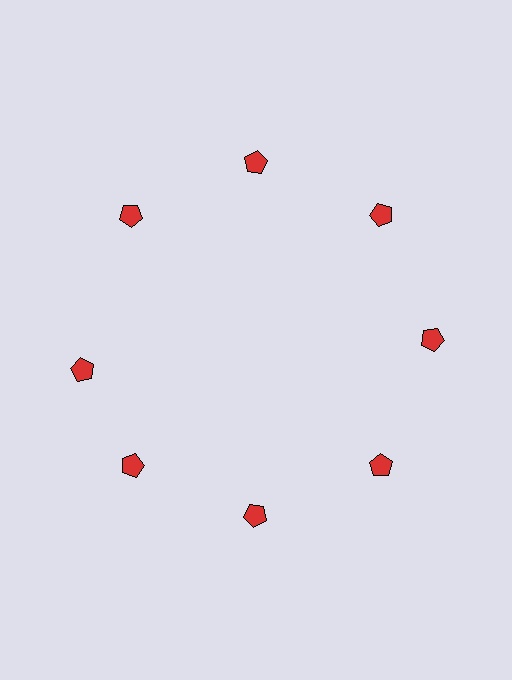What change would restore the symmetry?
The symmetry would be restored by rotating it back into even spacing with its neighbors so that all 8 pentagons sit at equal angles and equal distance from the center.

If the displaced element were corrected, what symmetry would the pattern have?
It would have 8-fold rotational symmetry — the pattern would map onto itself every 45 degrees.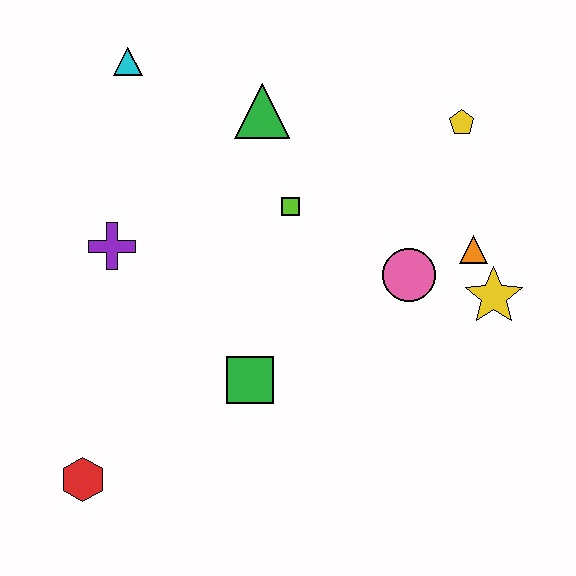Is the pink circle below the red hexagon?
No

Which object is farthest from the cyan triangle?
The yellow star is farthest from the cyan triangle.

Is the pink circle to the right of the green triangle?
Yes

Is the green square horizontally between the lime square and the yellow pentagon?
No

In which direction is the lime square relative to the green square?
The lime square is above the green square.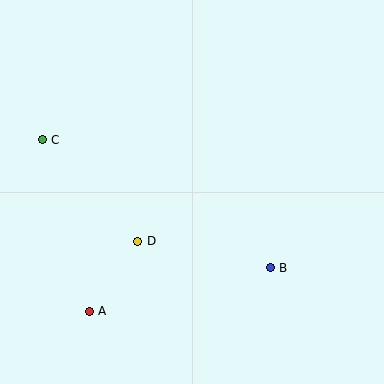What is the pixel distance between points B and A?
The distance between B and A is 186 pixels.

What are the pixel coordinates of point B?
Point B is at (270, 268).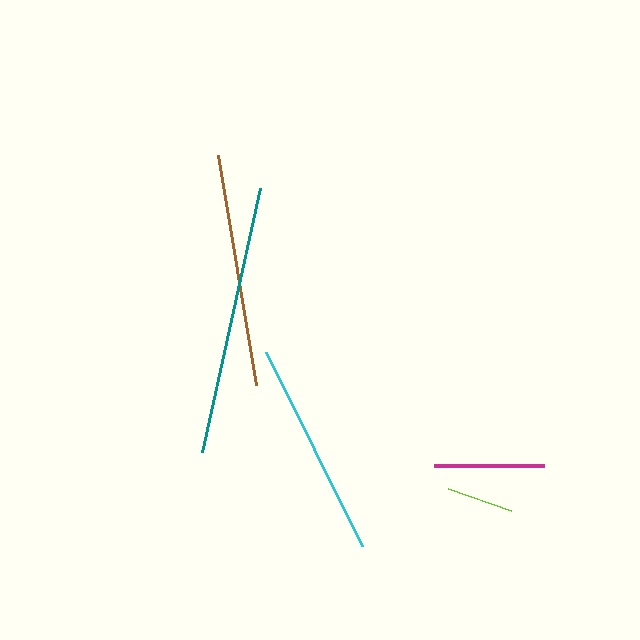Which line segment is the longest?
The teal line is the longest at approximately 270 pixels.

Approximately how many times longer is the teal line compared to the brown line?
The teal line is approximately 1.2 times the length of the brown line.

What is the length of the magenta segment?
The magenta segment is approximately 109 pixels long.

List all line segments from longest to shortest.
From longest to shortest: teal, brown, cyan, magenta, lime.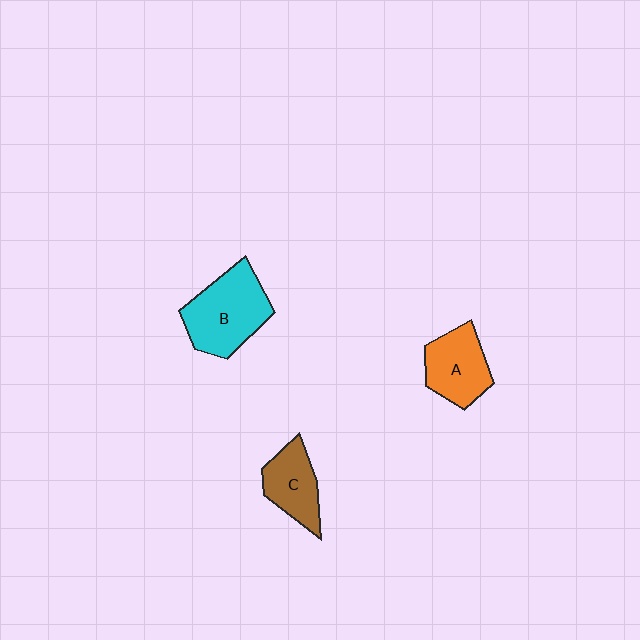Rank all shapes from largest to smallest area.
From largest to smallest: B (cyan), A (orange), C (brown).